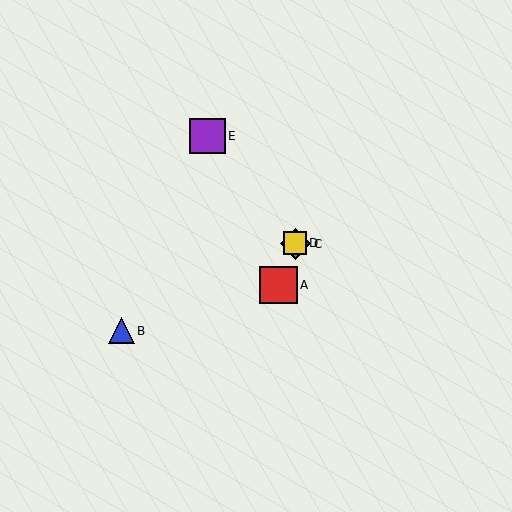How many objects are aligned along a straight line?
3 objects (C, D, E) are aligned along a straight line.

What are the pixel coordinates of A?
Object A is at (279, 285).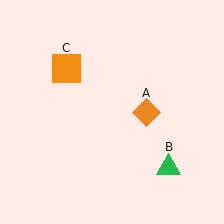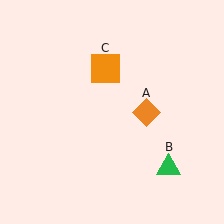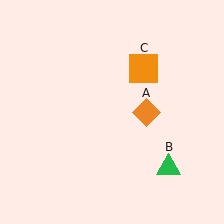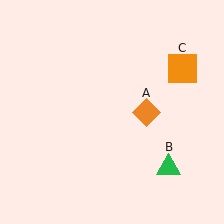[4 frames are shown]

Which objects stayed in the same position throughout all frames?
Orange diamond (object A) and green triangle (object B) remained stationary.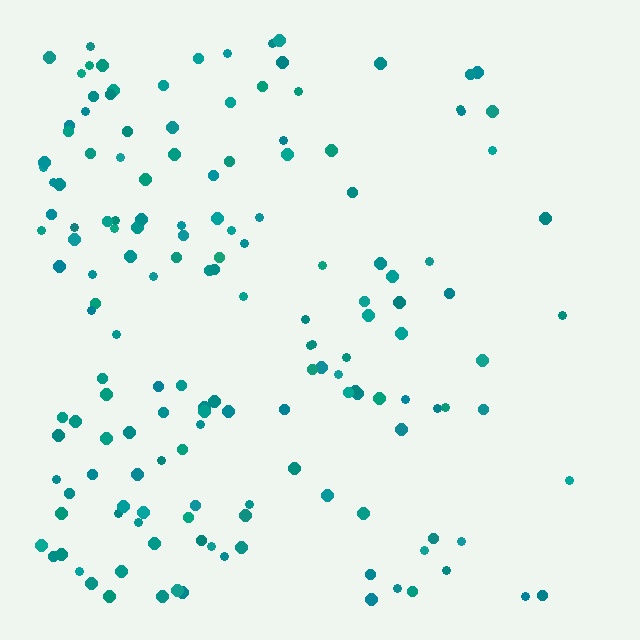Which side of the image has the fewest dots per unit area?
The right.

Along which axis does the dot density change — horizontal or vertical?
Horizontal.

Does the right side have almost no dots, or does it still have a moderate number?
Still a moderate number, just noticeably fewer than the left.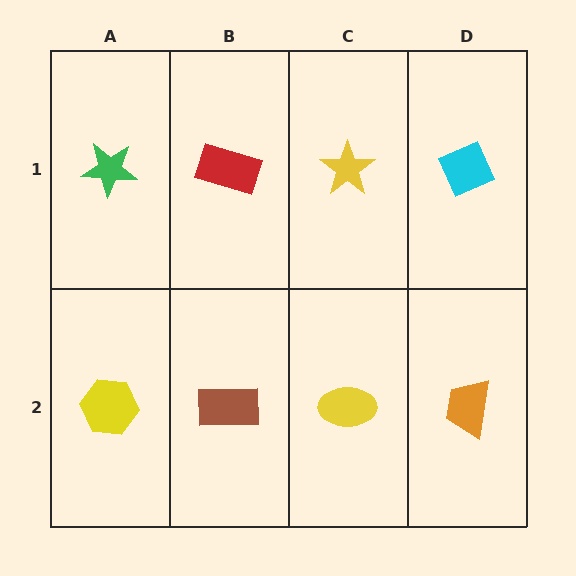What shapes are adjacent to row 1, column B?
A brown rectangle (row 2, column B), a green star (row 1, column A), a yellow star (row 1, column C).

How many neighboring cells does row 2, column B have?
3.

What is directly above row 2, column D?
A cyan diamond.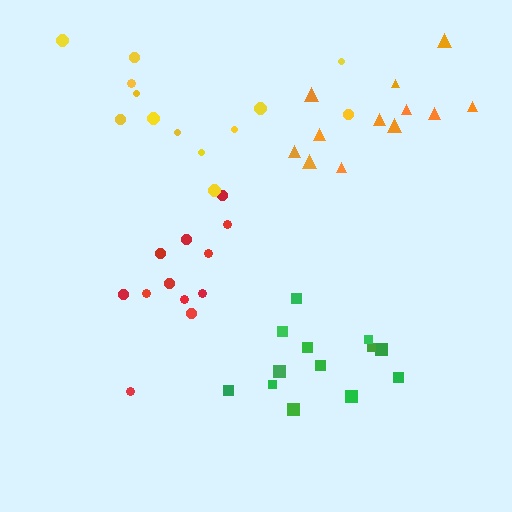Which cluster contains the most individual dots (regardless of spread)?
Green (13).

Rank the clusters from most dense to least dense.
green, red, orange, yellow.